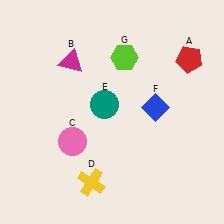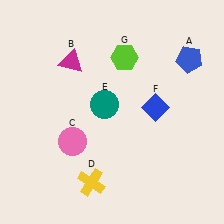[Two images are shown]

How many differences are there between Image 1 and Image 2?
There is 1 difference between the two images.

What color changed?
The pentagon (A) changed from red in Image 1 to blue in Image 2.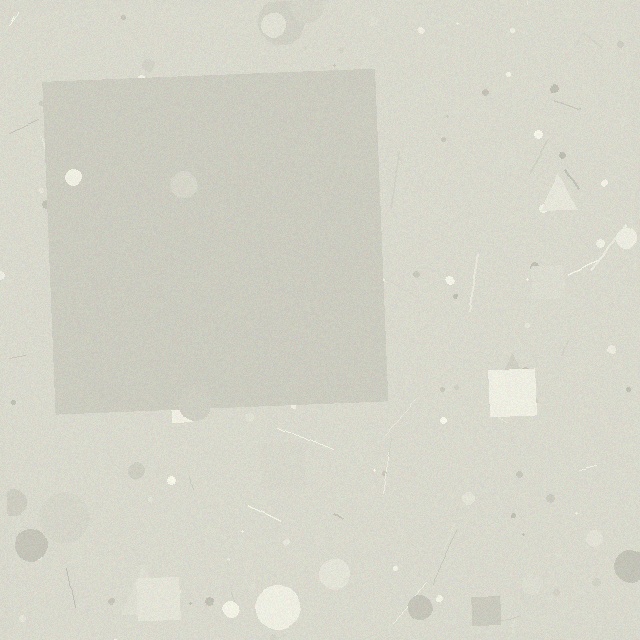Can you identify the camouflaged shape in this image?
The camouflaged shape is a square.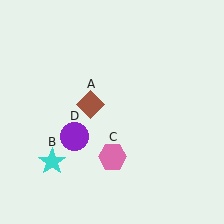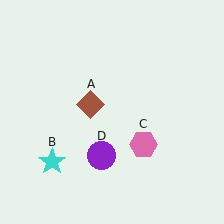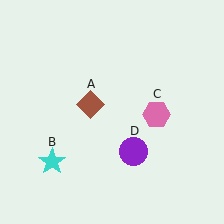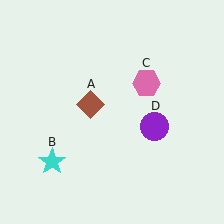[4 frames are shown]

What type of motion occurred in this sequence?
The pink hexagon (object C), purple circle (object D) rotated counterclockwise around the center of the scene.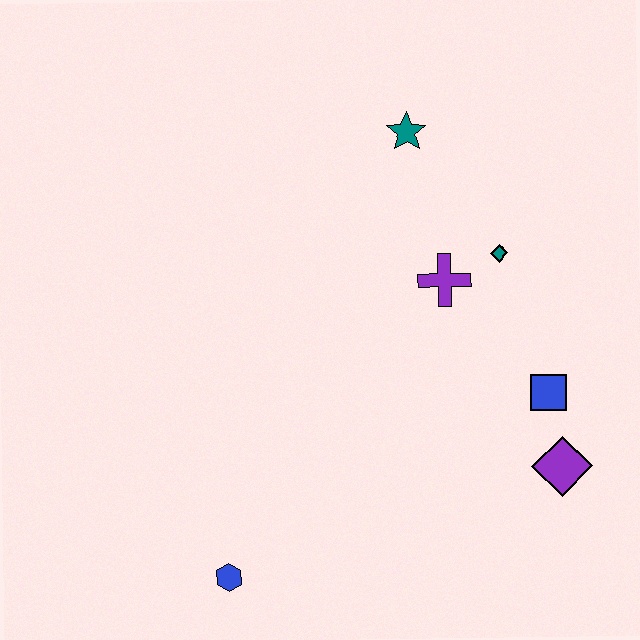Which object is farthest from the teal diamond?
The blue hexagon is farthest from the teal diamond.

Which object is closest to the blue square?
The purple diamond is closest to the blue square.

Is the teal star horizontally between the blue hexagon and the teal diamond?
Yes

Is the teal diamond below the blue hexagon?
No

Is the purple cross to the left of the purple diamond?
Yes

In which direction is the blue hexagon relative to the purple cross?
The blue hexagon is below the purple cross.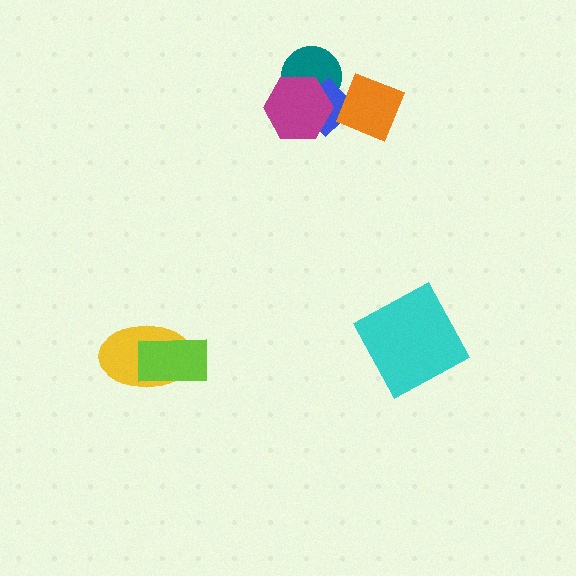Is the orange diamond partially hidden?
No, no other shape covers it.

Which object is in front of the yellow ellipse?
The lime rectangle is in front of the yellow ellipse.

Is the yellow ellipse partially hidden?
Yes, it is partially covered by another shape.